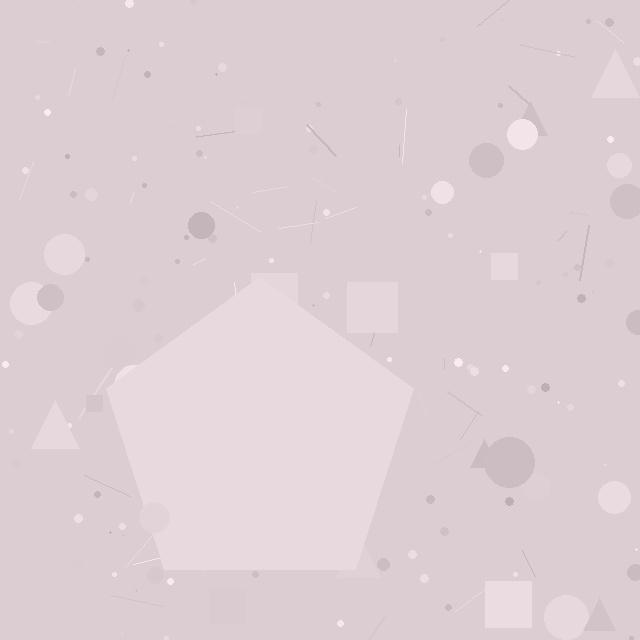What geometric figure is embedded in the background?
A pentagon is embedded in the background.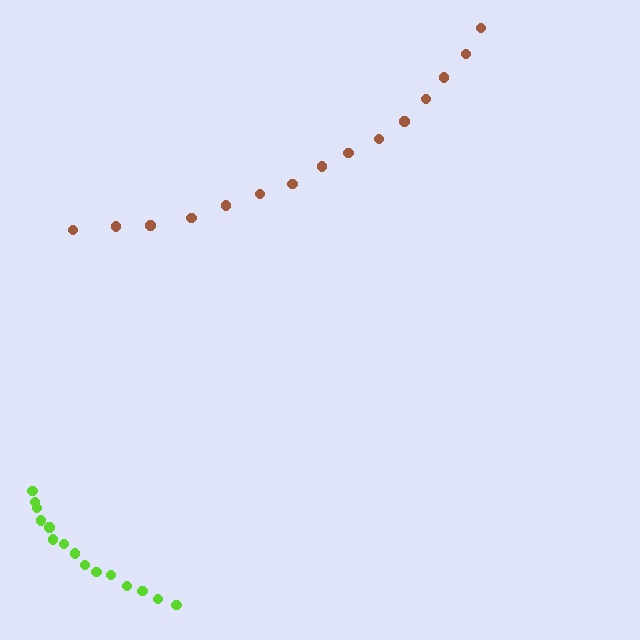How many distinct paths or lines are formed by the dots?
There are 2 distinct paths.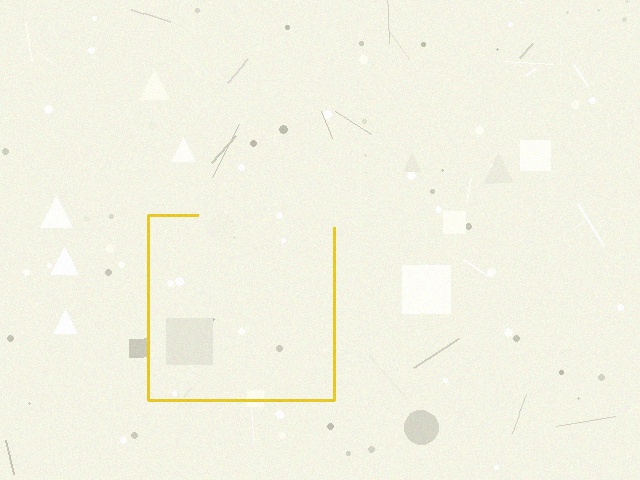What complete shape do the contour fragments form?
The contour fragments form a square.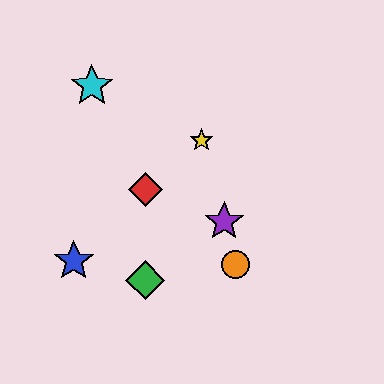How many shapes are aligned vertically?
2 shapes (the red diamond, the green diamond) are aligned vertically.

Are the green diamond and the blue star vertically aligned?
No, the green diamond is at x≈145 and the blue star is at x≈74.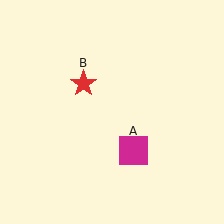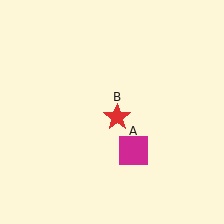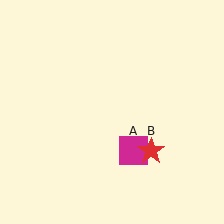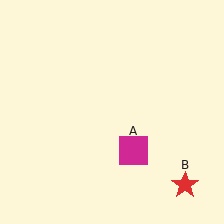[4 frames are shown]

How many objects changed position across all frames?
1 object changed position: red star (object B).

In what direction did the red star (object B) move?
The red star (object B) moved down and to the right.